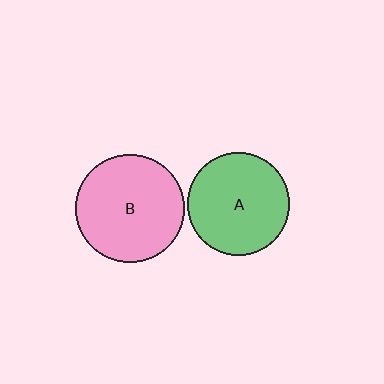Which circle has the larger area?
Circle B (pink).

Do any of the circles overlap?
No, none of the circles overlap.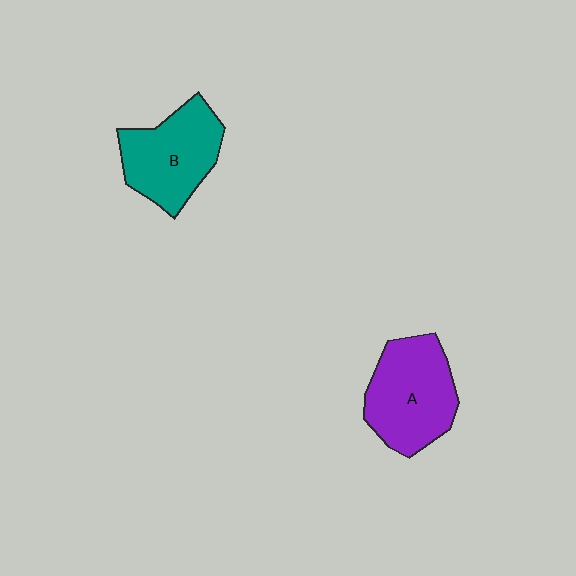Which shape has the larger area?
Shape A (purple).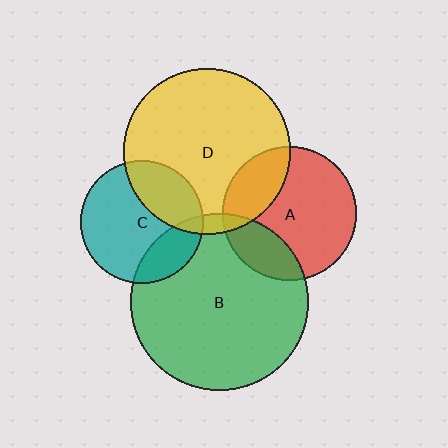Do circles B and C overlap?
Yes.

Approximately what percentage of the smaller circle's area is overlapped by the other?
Approximately 20%.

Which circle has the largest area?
Circle B (green).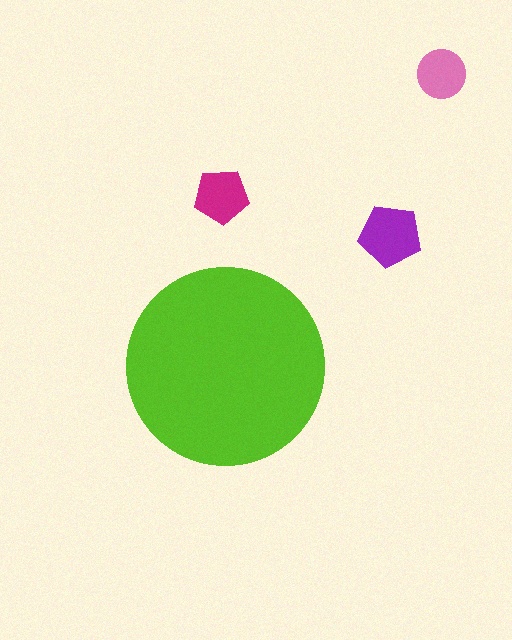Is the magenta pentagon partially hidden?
No, the magenta pentagon is fully visible.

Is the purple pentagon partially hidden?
No, the purple pentagon is fully visible.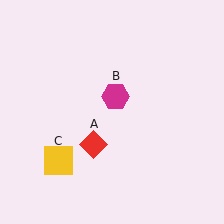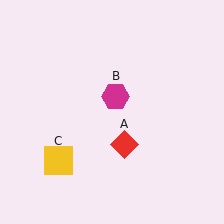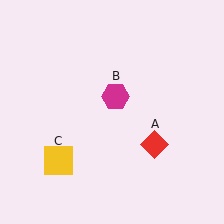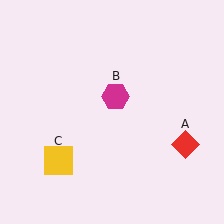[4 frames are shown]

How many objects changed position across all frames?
1 object changed position: red diamond (object A).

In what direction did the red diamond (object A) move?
The red diamond (object A) moved right.